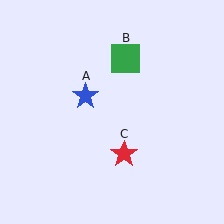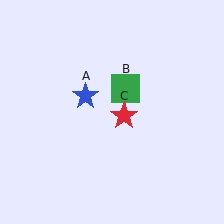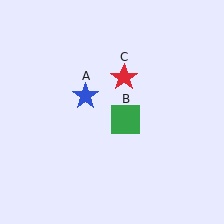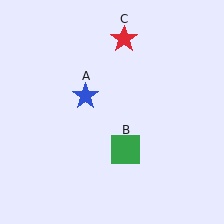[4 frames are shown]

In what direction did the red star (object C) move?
The red star (object C) moved up.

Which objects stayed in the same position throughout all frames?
Blue star (object A) remained stationary.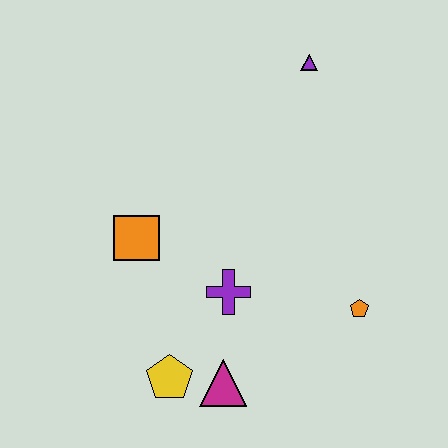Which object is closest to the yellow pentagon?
The magenta triangle is closest to the yellow pentagon.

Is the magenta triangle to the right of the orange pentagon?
No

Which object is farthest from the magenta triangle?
The purple triangle is farthest from the magenta triangle.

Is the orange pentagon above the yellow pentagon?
Yes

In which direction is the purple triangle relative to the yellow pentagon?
The purple triangle is above the yellow pentagon.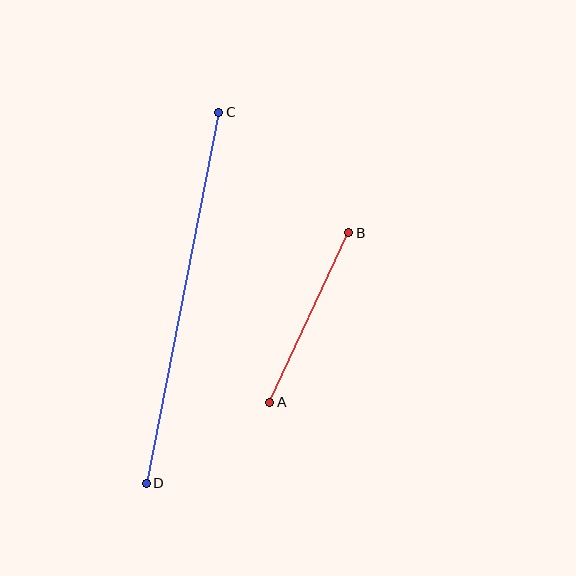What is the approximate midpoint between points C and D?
The midpoint is at approximately (183, 298) pixels.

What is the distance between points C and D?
The distance is approximately 378 pixels.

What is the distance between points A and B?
The distance is approximately 187 pixels.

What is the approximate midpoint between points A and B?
The midpoint is at approximately (309, 317) pixels.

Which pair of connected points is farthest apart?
Points C and D are farthest apart.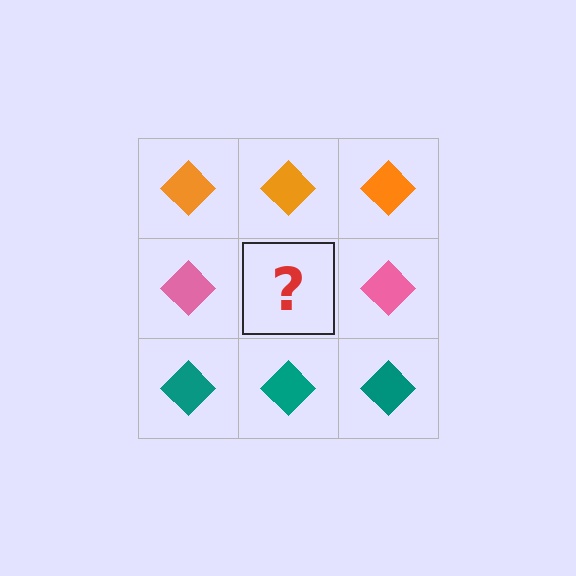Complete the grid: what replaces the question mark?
The question mark should be replaced with a pink diamond.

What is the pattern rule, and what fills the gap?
The rule is that each row has a consistent color. The gap should be filled with a pink diamond.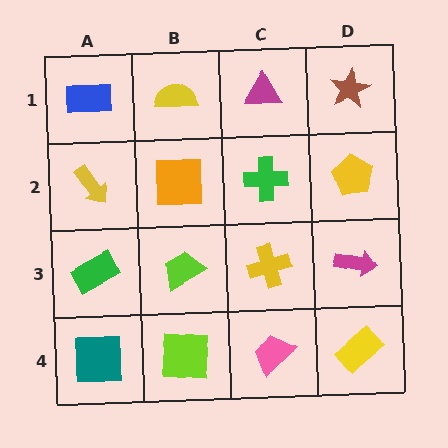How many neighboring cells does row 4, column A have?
2.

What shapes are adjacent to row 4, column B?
A lime trapezoid (row 3, column B), a teal square (row 4, column A), a pink trapezoid (row 4, column C).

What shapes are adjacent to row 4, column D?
A magenta arrow (row 3, column D), a pink trapezoid (row 4, column C).